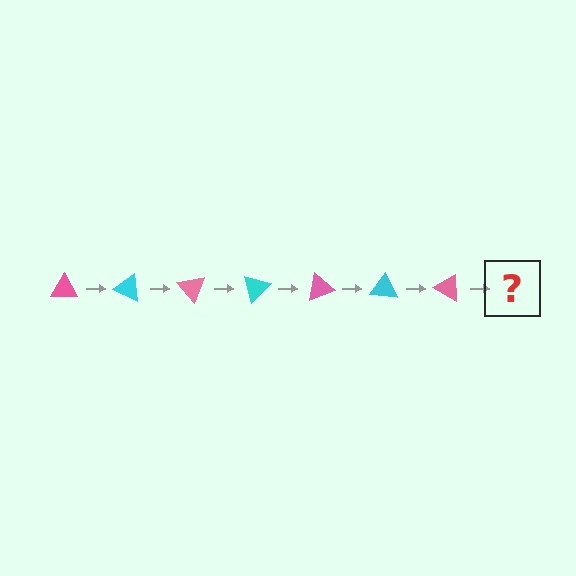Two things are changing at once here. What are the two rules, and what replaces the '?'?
The two rules are that it rotates 25 degrees each step and the color cycles through pink and cyan. The '?' should be a cyan triangle, rotated 175 degrees from the start.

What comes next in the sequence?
The next element should be a cyan triangle, rotated 175 degrees from the start.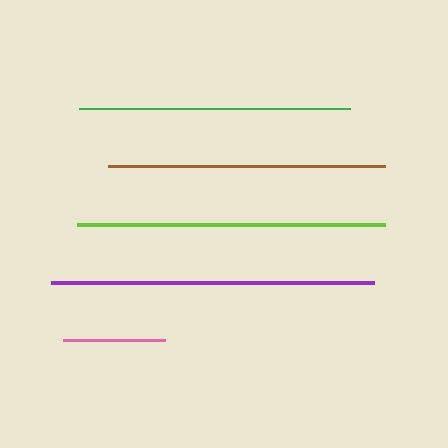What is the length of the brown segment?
The brown segment is approximately 277 pixels long.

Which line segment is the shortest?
The pink line is the shortest at approximately 102 pixels.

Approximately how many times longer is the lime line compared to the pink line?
The lime line is approximately 3.0 times the length of the pink line.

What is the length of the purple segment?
The purple segment is approximately 322 pixels long.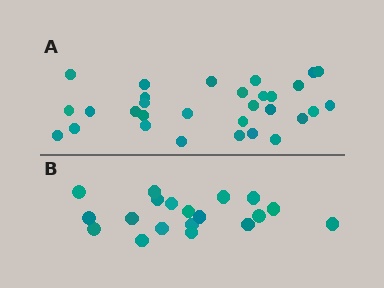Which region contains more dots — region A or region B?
Region A (the top region) has more dots.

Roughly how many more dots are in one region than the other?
Region A has roughly 12 or so more dots than region B.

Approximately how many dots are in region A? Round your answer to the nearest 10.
About 30 dots.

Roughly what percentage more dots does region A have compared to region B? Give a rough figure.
About 60% more.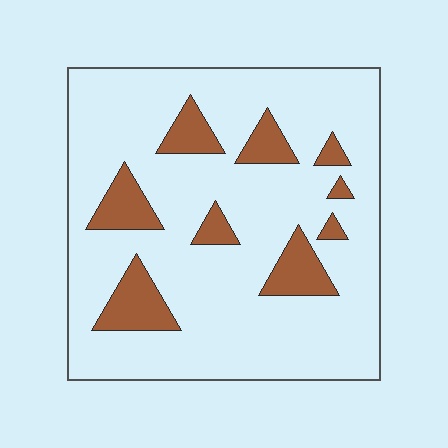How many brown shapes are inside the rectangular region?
9.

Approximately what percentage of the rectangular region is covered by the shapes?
Approximately 15%.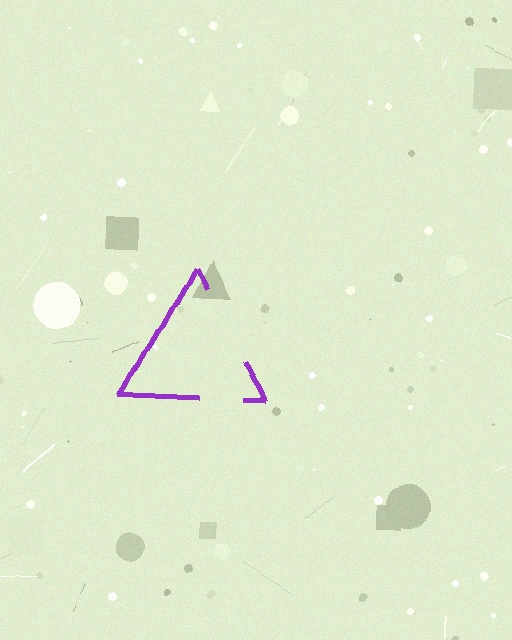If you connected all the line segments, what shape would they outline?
They would outline a triangle.